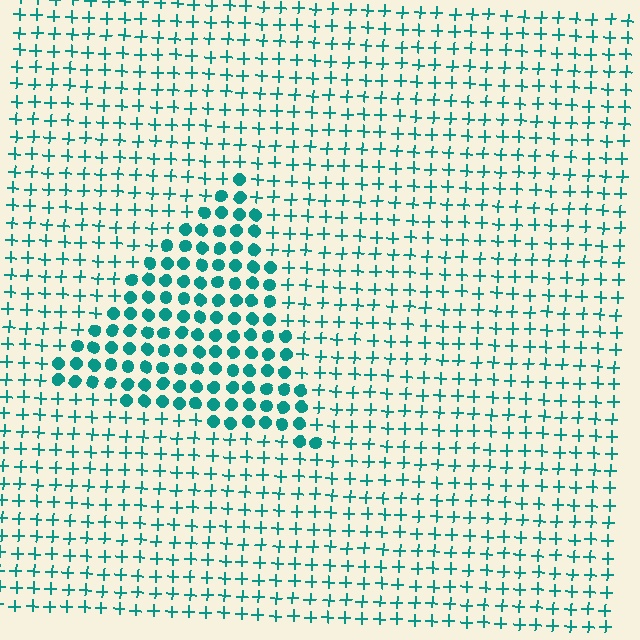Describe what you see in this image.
The image is filled with small teal elements arranged in a uniform grid. A triangle-shaped region contains circles, while the surrounding area contains plus signs. The boundary is defined purely by the change in element shape.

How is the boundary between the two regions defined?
The boundary is defined by a change in element shape: circles inside vs. plus signs outside. All elements share the same color and spacing.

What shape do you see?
I see a triangle.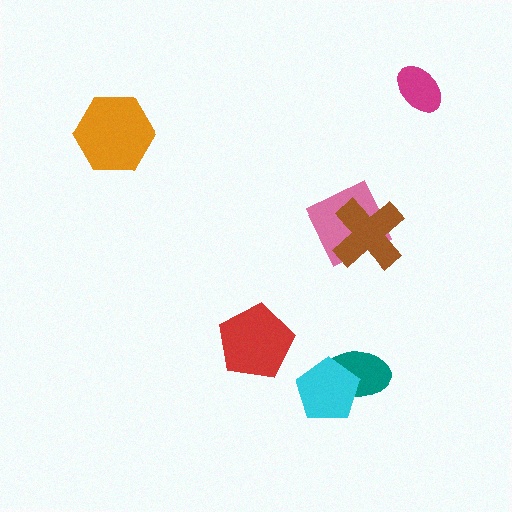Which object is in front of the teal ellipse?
The cyan pentagon is in front of the teal ellipse.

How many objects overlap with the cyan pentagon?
1 object overlaps with the cyan pentagon.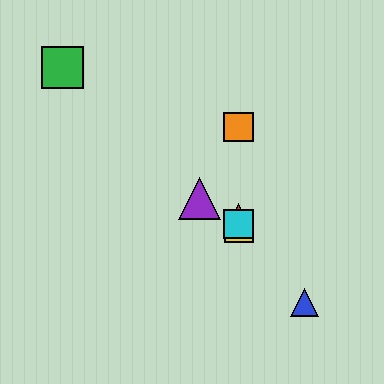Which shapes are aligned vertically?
The red triangle, the yellow square, the orange square, the cyan square are aligned vertically.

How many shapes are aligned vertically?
4 shapes (the red triangle, the yellow square, the orange square, the cyan square) are aligned vertically.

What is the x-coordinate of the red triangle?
The red triangle is at x≈239.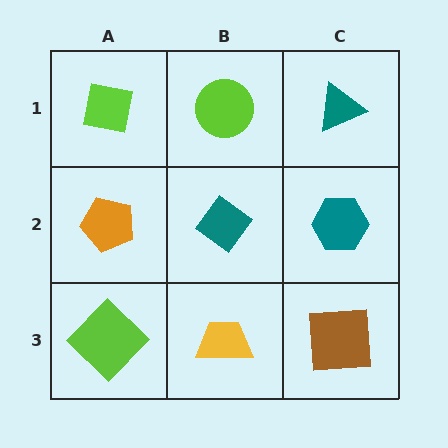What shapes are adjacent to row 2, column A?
A lime square (row 1, column A), a lime diamond (row 3, column A), a teal diamond (row 2, column B).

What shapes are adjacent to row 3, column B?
A teal diamond (row 2, column B), a lime diamond (row 3, column A), a brown square (row 3, column C).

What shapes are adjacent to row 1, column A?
An orange pentagon (row 2, column A), a lime circle (row 1, column B).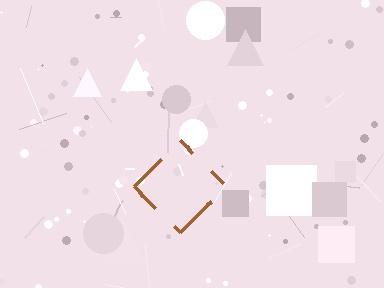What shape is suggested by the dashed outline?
The dashed outline suggests a diamond.